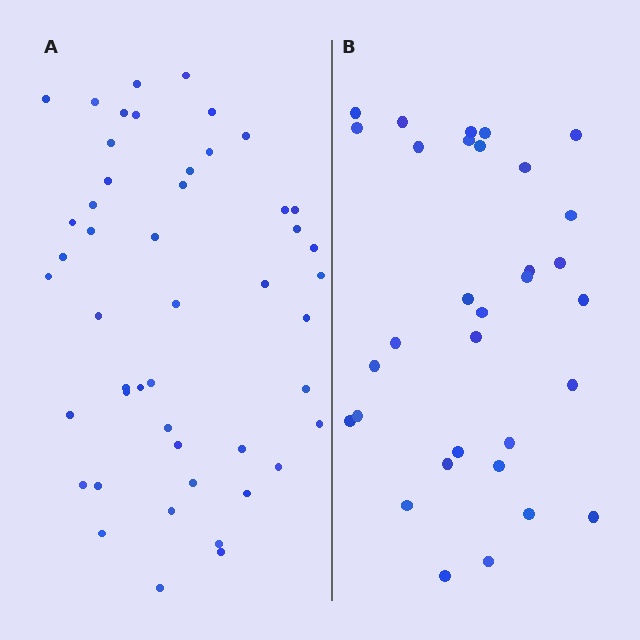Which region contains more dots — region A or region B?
Region A (the left region) has more dots.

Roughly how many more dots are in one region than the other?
Region A has approximately 15 more dots than region B.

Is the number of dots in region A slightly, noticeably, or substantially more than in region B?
Region A has substantially more. The ratio is roughly 1.5 to 1.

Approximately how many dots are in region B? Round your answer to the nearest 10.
About 30 dots. (The exact count is 32, which rounds to 30.)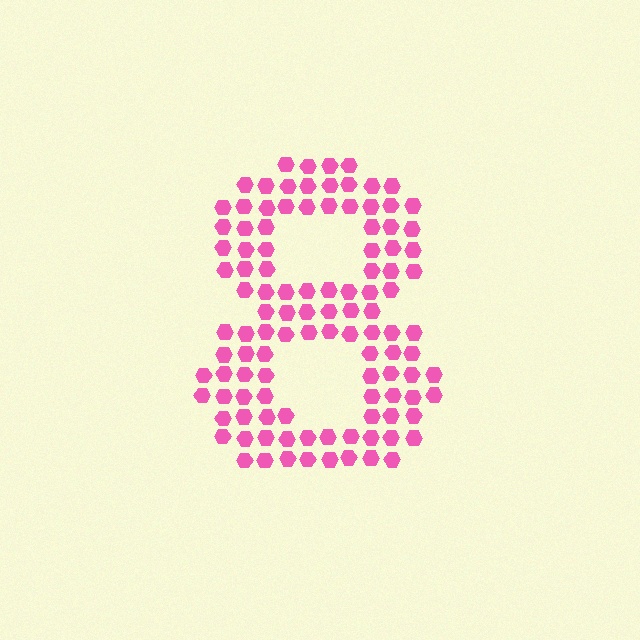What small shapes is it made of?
It is made of small hexagons.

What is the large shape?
The large shape is the digit 8.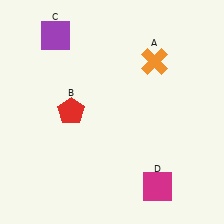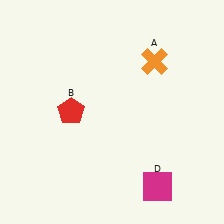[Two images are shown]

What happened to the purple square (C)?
The purple square (C) was removed in Image 2. It was in the top-left area of Image 1.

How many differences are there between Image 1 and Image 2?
There is 1 difference between the two images.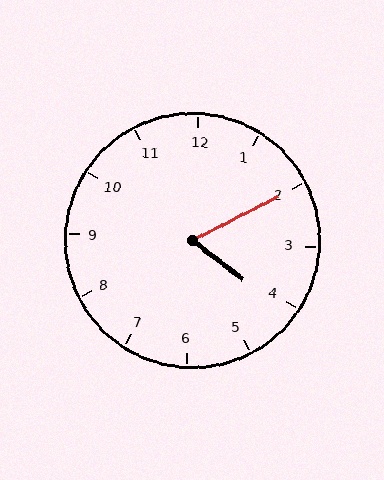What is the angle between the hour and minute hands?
Approximately 65 degrees.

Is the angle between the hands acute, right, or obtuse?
It is acute.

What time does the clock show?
4:10.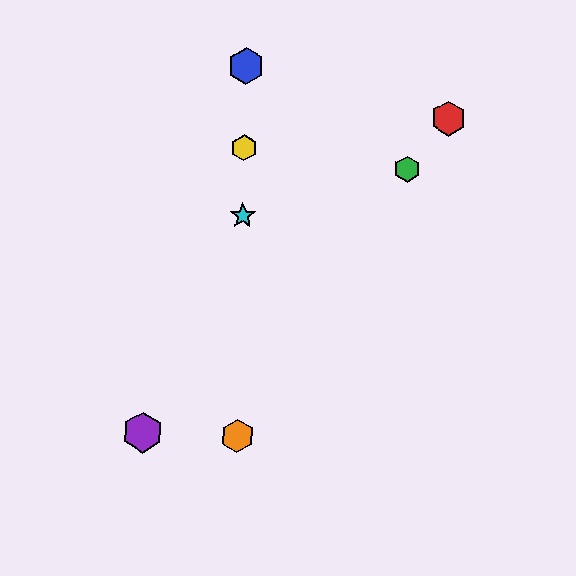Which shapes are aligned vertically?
The blue hexagon, the yellow hexagon, the orange hexagon, the cyan star are aligned vertically.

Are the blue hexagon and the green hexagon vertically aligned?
No, the blue hexagon is at x≈246 and the green hexagon is at x≈407.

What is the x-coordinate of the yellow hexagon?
The yellow hexagon is at x≈244.